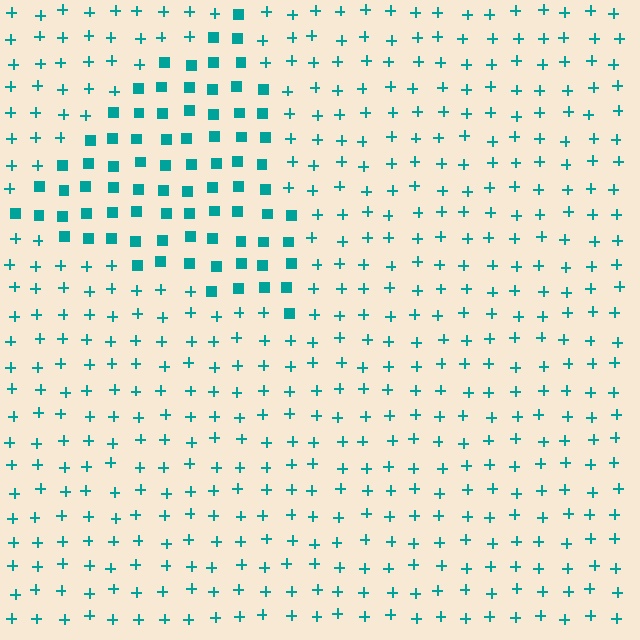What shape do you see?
I see a triangle.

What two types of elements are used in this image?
The image uses squares inside the triangle region and plus signs outside it.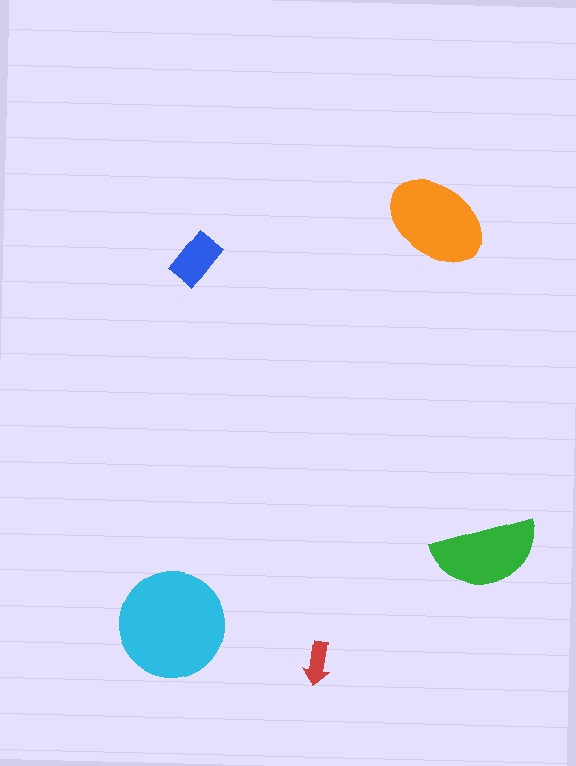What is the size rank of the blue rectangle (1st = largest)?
4th.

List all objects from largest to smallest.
The cyan circle, the orange ellipse, the green semicircle, the blue rectangle, the red arrow.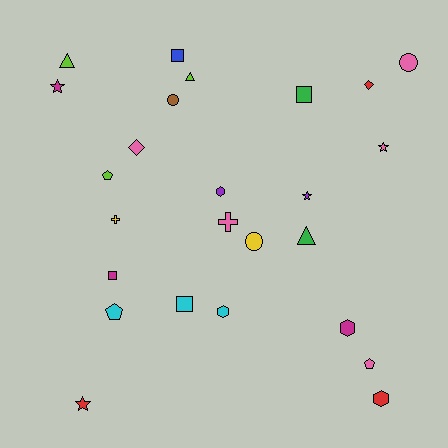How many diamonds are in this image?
There are 2 diamonds.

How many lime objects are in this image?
There are 3 lime objects.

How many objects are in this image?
There are 25 objects.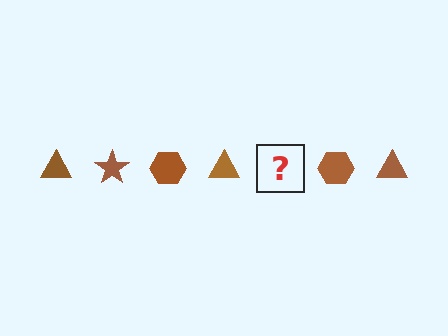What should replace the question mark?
The question mark should be replaced with a brown star.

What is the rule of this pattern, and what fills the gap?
The rule is that the pattern cycles through triangle, star, hexagon shapes in brown. The gap should be filled with a brown star.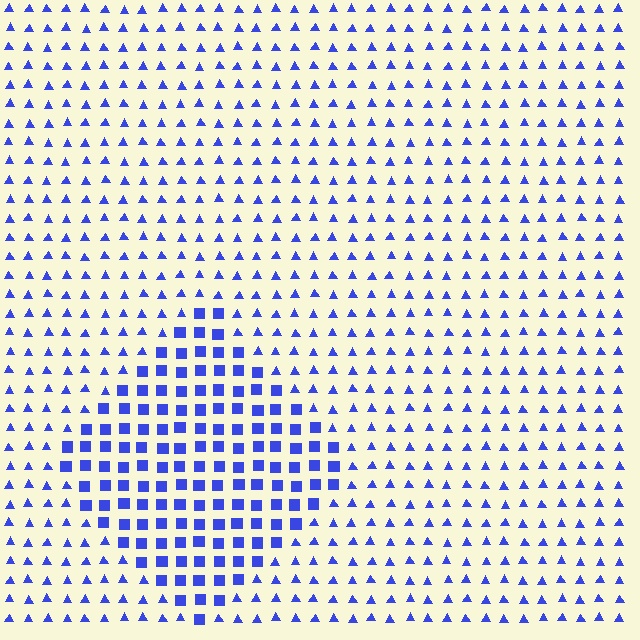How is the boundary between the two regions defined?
The boundary is defined by a change in element shape: squares inside vs. triangles outside. All elements share the same color and spacing.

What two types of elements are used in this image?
The image uses squares inside the diamond region and triangles outside it.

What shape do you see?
I see a diamond.